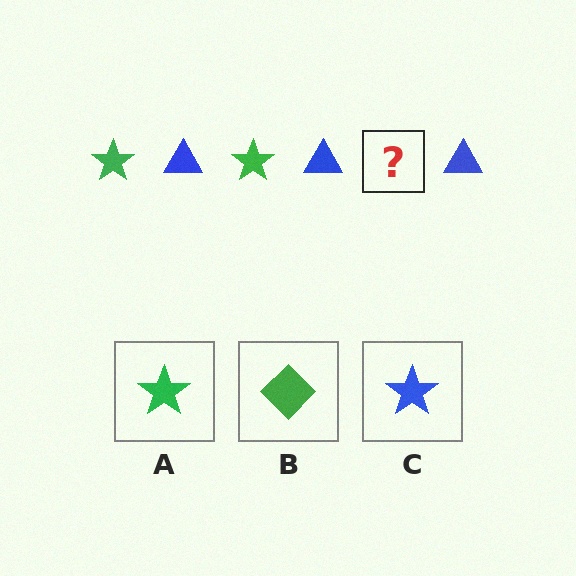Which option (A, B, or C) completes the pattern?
A.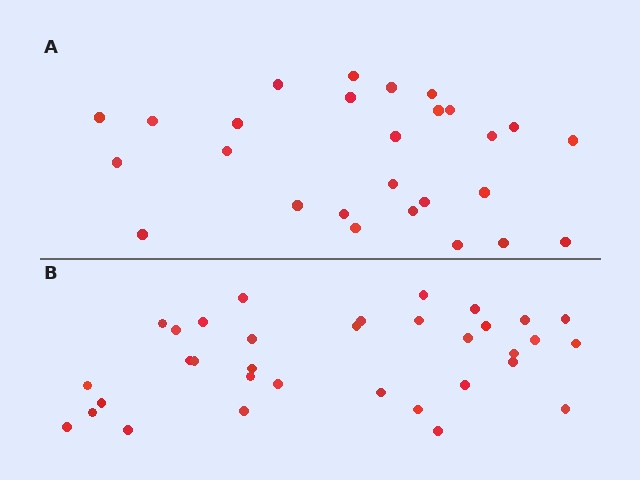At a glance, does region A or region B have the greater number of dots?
Region B (the bottom region) has more dots.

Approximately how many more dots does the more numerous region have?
Region B has roughly 8 or so more dots than region A.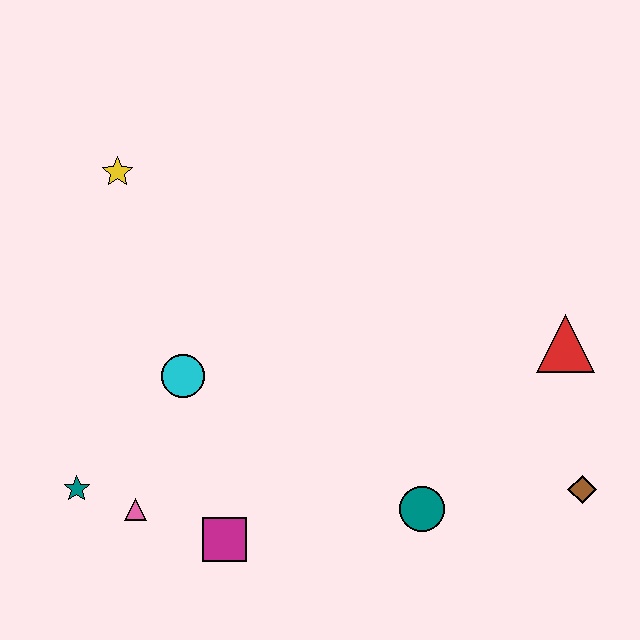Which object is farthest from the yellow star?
The brown diamond is farthest from the yellow star.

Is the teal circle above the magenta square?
Yes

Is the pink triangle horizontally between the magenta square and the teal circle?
No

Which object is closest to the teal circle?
The brown diamond is closest to the teal circle.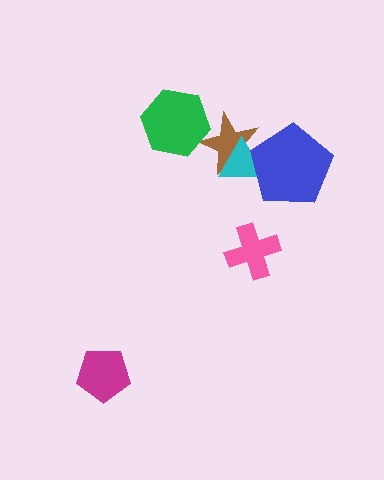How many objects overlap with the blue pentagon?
2 objects overlap with the blue pentagon.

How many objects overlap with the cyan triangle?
2 objects overlap with the cyan triangle.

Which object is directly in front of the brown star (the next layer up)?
The cyan triangle is directly in front of the brown star.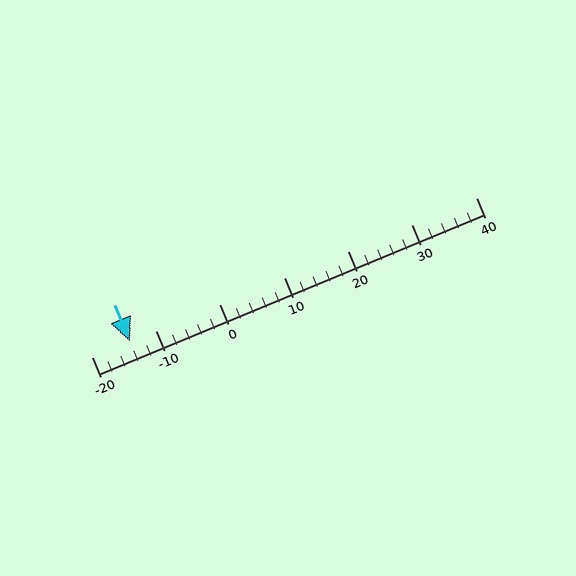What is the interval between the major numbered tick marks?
The major tick marks are spaced 10 units apart.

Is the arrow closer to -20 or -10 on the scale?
The arrow is closer to -10.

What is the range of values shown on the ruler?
The ruler shows values from -20 to 40.